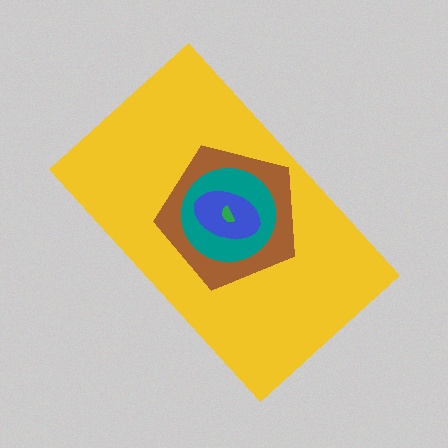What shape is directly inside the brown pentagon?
The teal circle.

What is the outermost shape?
The yellow rectangle.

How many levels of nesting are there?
5.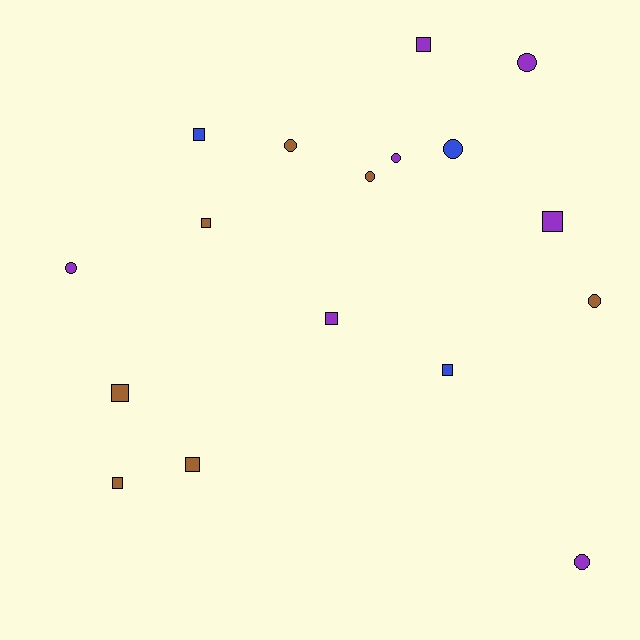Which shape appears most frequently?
Square, with 9 objects.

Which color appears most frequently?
Purple, with 7 objects.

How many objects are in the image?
There are 17 objects.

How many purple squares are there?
There are 3 purple squares.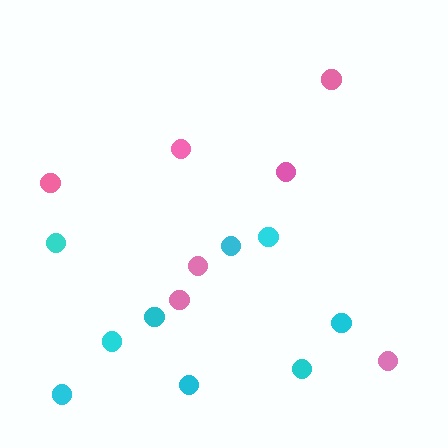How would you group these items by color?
There are 2 groups: one group of pink circles (7) and one group of cyan circles (9).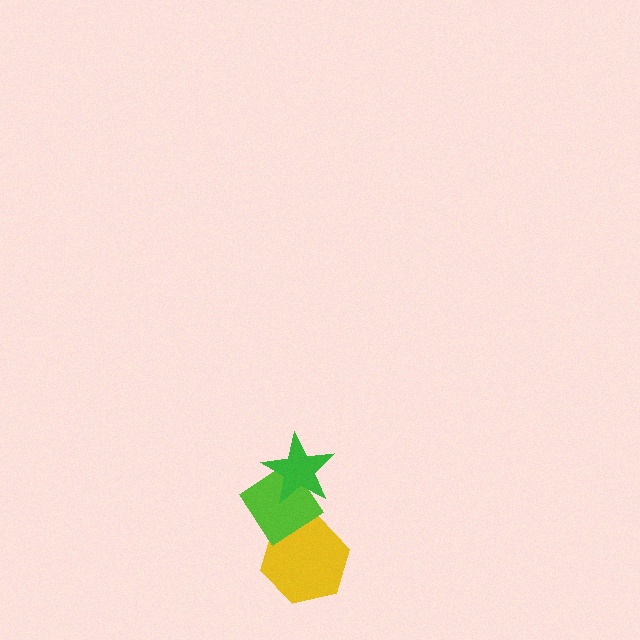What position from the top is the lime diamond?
The lime diamond is 2nd from the top.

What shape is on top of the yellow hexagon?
The lime diamond is on top of the yellow hexagon.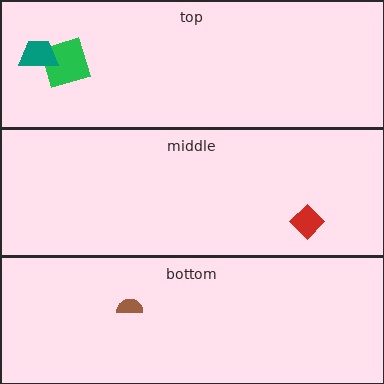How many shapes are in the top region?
2.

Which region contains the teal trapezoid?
The top region.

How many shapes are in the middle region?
1.